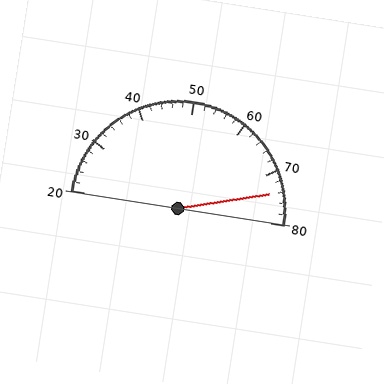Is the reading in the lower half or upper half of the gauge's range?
The reading is in the upper half of the range (20 to 80).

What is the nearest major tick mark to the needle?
The nearest major tick mark is 70.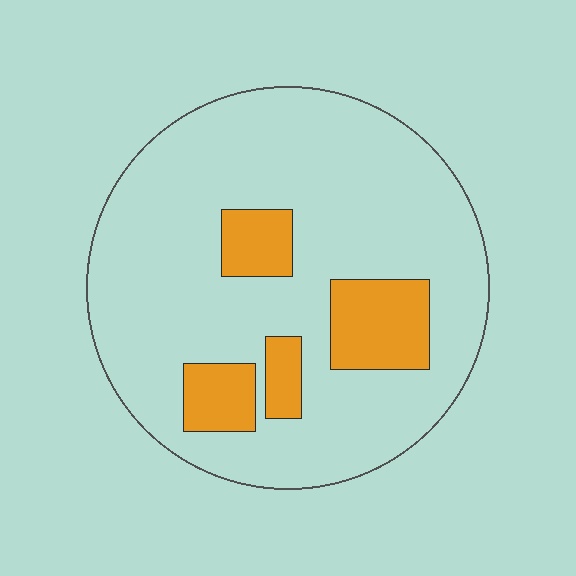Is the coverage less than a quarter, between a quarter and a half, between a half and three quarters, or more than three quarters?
Less than a quarter.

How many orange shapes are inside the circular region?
4.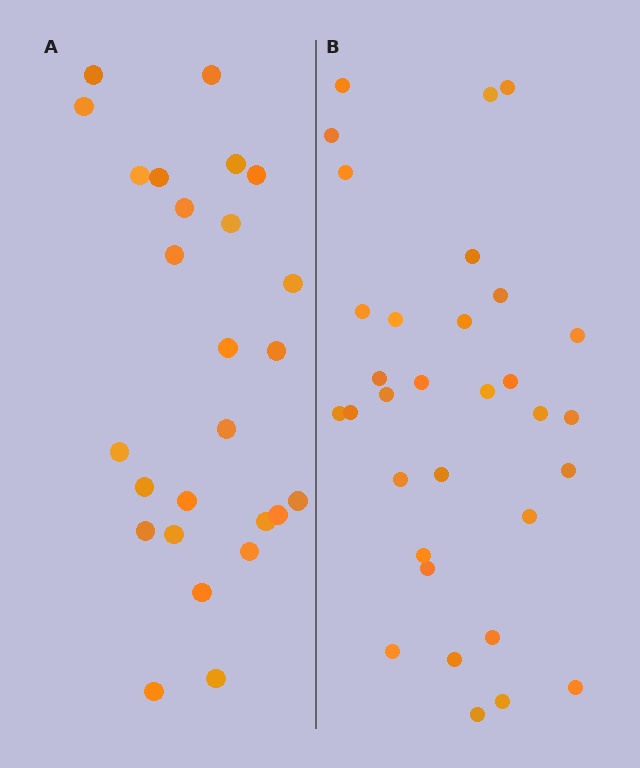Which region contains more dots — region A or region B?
Region B (the right region) has more dots.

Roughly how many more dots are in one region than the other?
Region B has about 6 more dots than region A.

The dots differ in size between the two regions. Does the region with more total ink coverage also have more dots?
No. Region A has more total ink coverage because its dots are larger, but region B actually contains more individual dots. Total area can be misleading — the number of items is what matters here.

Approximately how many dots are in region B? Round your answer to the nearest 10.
About 30 dots. (The exact count is 32, which rounds to 30.)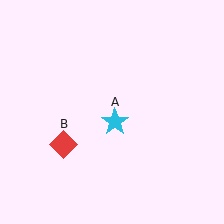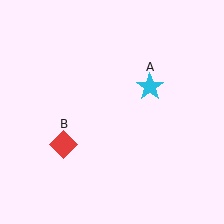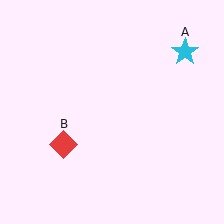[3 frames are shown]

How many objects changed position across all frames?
1 object changed position: cyan star (object A).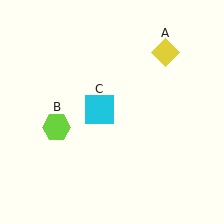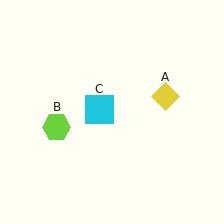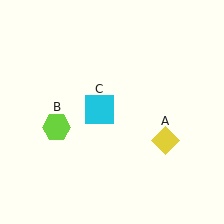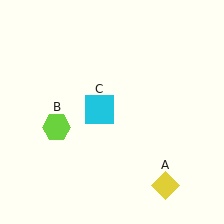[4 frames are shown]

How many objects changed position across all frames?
1 object changed position: yellow diamond (object A).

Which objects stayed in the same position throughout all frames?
Lime hexagon (object B) and cyan square (object C) remained stationary.